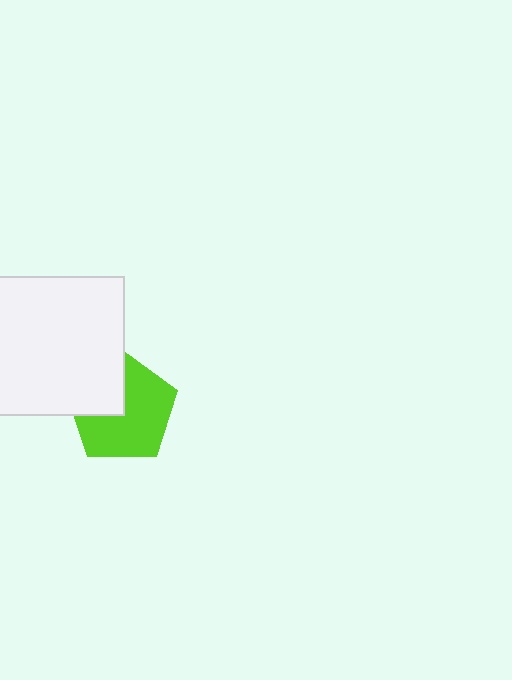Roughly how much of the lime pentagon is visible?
Most of it is visible (roughly 68%).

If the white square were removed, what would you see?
You would see the complete lime pentagon.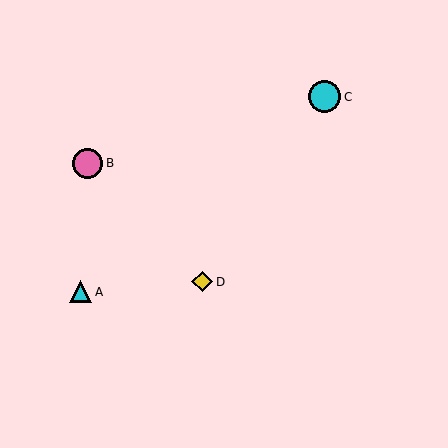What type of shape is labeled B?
Shape B is a pink circle.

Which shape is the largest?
The cyan circle (labeled C) is the largest.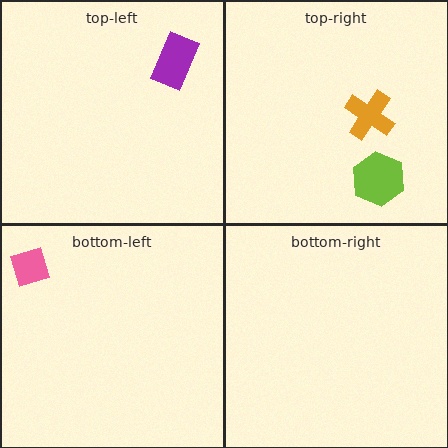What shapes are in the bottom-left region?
The pink diamond.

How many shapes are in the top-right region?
2.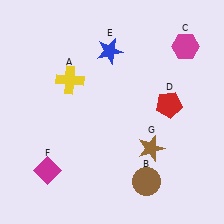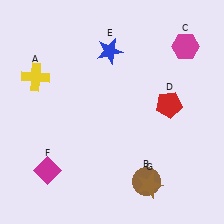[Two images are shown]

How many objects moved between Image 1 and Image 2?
2 objects moved between the two images.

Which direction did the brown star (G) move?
The brown star (G) moved down.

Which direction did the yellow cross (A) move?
The yellow cross (A) moved left.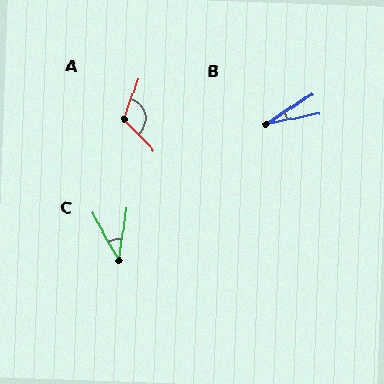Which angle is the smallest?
B, at approximately 22 degrees.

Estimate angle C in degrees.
Approximately 38 degrees.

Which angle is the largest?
A, at approximately 116 degrees.